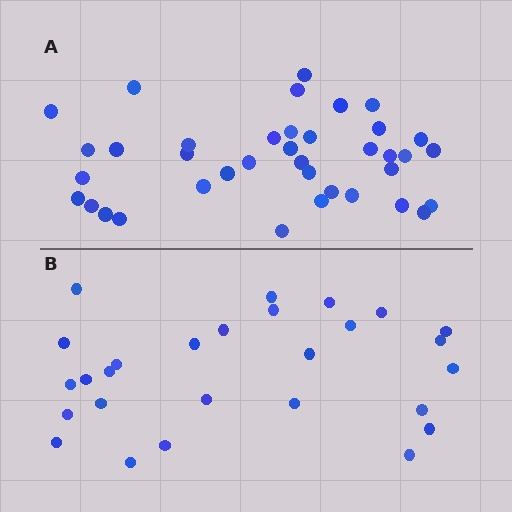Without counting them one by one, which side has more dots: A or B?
Region A (the top region) has more dots.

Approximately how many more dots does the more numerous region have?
Region A has roughly 12 or so more dots than region B.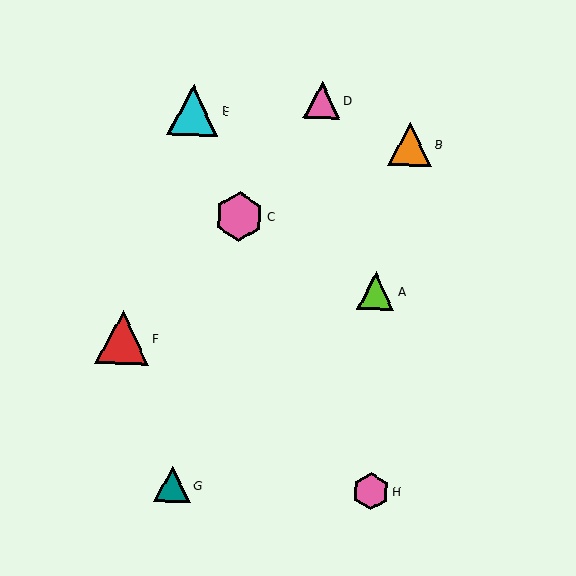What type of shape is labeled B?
Shape B is an orange triangle.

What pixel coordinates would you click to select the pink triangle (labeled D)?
Click at (322, 100) to select the pink triangle D.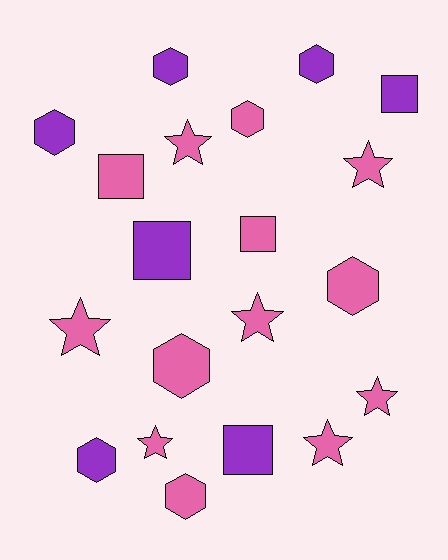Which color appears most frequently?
Pink, with 13 objects.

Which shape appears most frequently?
Hexagon, with 8 objects.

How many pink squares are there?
There are 2 pink squares.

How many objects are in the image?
There are 20 objects.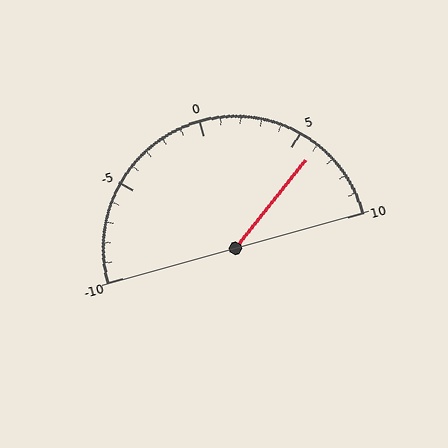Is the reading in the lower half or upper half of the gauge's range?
The reading is in the upper half of the range (-10 to 10).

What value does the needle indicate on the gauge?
The needle indicates approximately 6.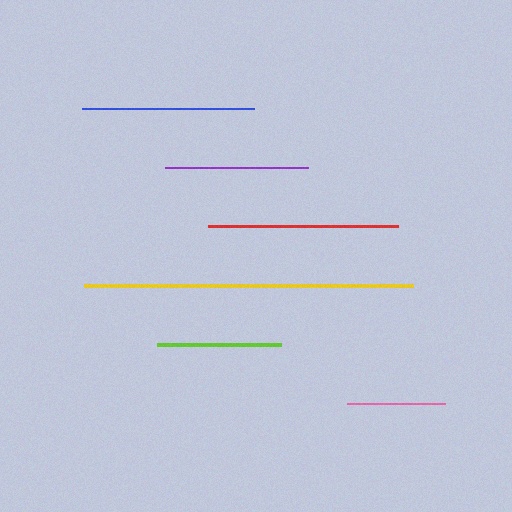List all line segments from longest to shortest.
From longest to shortest: yellow, red, blue, purple, lime, pink.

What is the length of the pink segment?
The pink segment is approximately 98 pixels long.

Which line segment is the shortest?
The pink line is the shortest at approximately 98 pixels.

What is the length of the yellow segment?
The yellow segment is approximately 329 pixels long.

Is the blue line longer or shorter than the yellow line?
The yellow line is longer than the blue line.